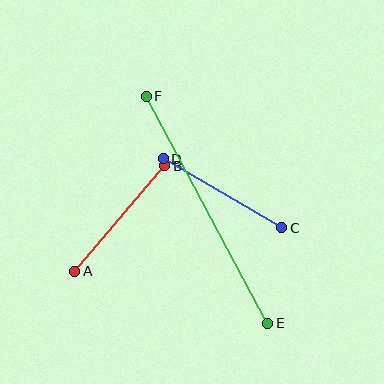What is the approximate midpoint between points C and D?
The midpoint is at approximately (223, 193) pixels.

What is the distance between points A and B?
The distance is approximately 139 pixels.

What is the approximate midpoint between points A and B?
The midpoint is at approximately (120, 219) pixels.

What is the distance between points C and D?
The distance is approximately 137 pixels.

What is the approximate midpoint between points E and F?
The midpoint is at approximately (207, 210) pixels.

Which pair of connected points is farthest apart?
Points E and F are farthest apart.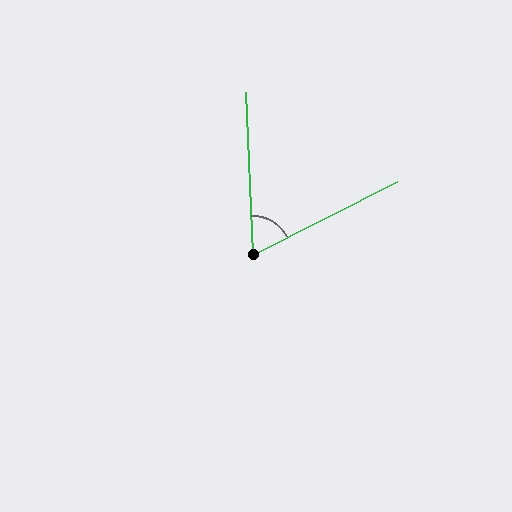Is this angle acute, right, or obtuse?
It is acute.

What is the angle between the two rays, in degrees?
Approximately 65 degrees.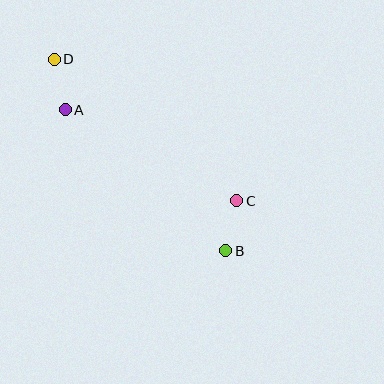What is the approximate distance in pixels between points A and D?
The distance between A and D is approximately 52 pixels.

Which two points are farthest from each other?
Points B and D are farthest from each other.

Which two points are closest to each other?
Points B and C are closest to each other.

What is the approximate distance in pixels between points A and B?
The distance between A and B is approximately 213 pixels.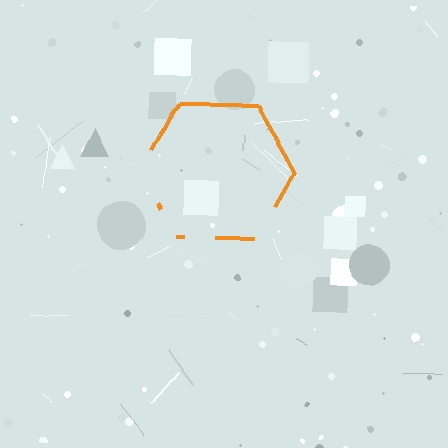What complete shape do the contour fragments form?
The contour fragments form a hexagon.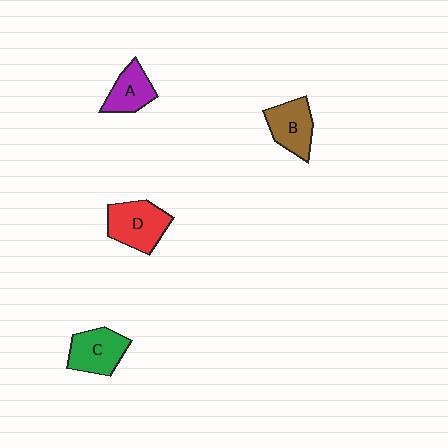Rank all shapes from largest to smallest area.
From largest to smallest: D (red), C (green), B (brown), A (purple).